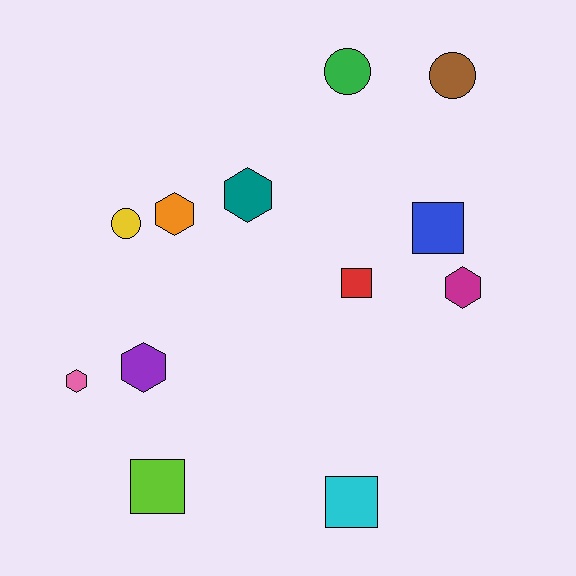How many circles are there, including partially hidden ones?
There are 3 circles.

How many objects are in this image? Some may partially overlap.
There are 12 objects.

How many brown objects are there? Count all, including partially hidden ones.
There is 1 brown object.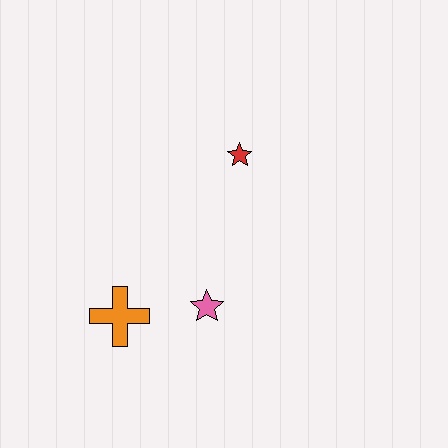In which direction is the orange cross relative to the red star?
The orange cross is below the red star.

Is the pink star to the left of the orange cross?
No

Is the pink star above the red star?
No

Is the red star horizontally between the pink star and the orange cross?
No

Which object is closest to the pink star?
The orange cross is closest to the pink star.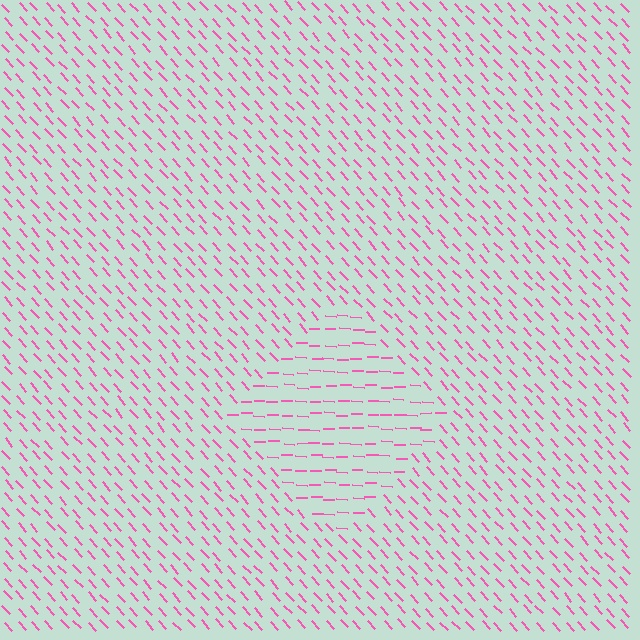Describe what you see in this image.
The image is filled with small pink line segments. A diamond region in the image has lines oriented differently from the surrounding lines, creating a visible texture boundary.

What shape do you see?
I see a diamond.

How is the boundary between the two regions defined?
The boundary is defined purely by a change in line orientation (approximately 45 degrees difference). All lines are the same color and thickness.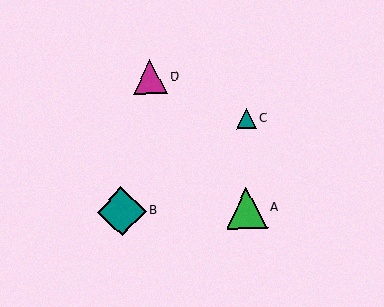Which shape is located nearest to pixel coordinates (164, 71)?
The magenta triangle (labeled D) at (150, 77) is nearest to that location.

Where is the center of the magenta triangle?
The center of the magenta triangle is at (150, 77).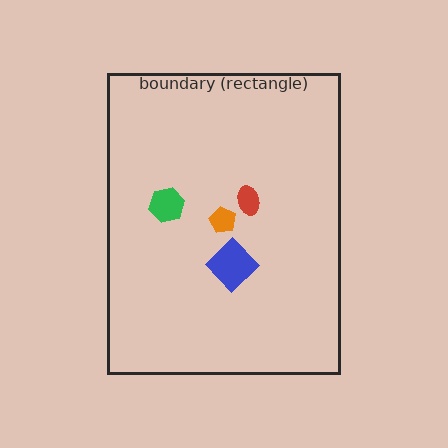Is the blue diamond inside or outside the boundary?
Inside.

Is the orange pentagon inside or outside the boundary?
Inside.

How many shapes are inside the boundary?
4 inside, 0 outside.